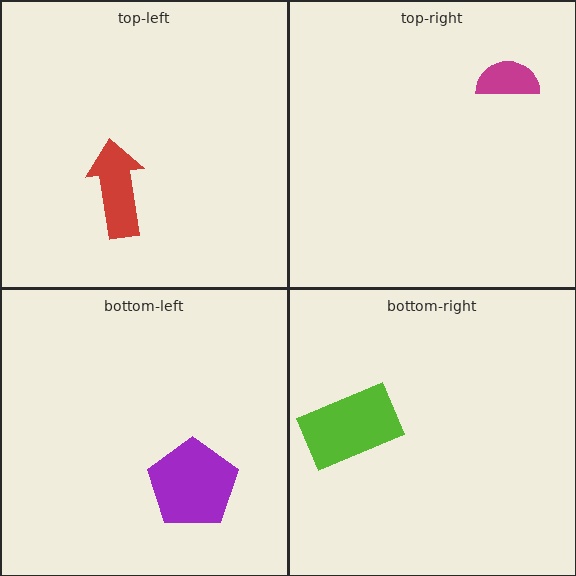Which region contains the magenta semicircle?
The top-right region.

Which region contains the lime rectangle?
The bottom-right region.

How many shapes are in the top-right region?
1.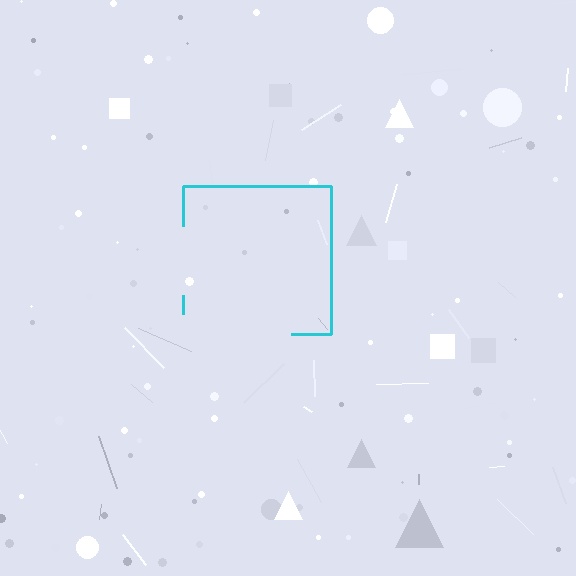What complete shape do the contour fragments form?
The contour fragments form a square.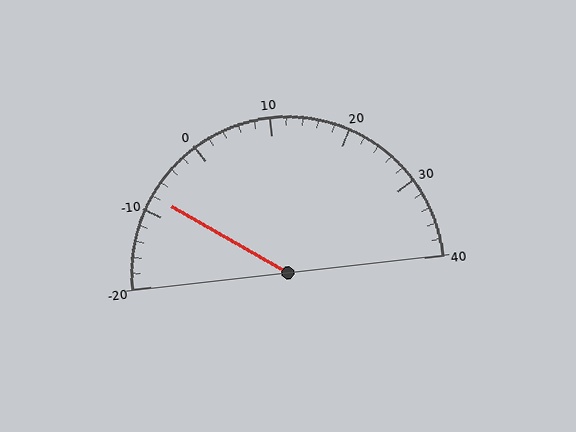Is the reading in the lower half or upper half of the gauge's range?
The reading is in the lower half of the range (-20 to 40).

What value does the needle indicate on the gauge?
The needle indicates approximately -8.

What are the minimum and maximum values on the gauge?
The gauge ranges from -20 to 40.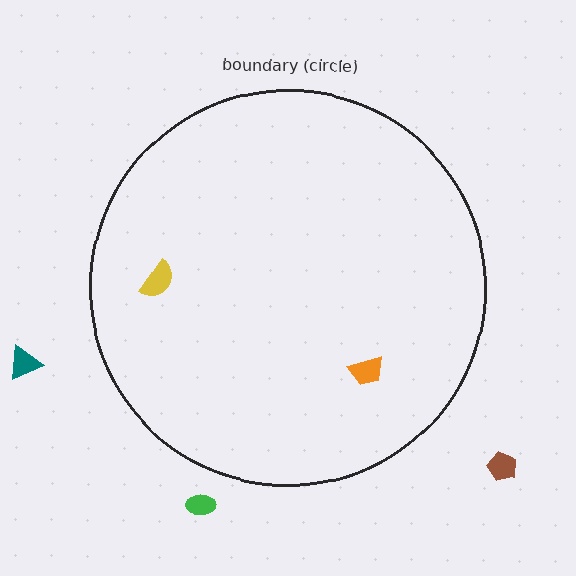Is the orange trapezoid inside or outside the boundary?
Inside.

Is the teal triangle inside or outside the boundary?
Outside.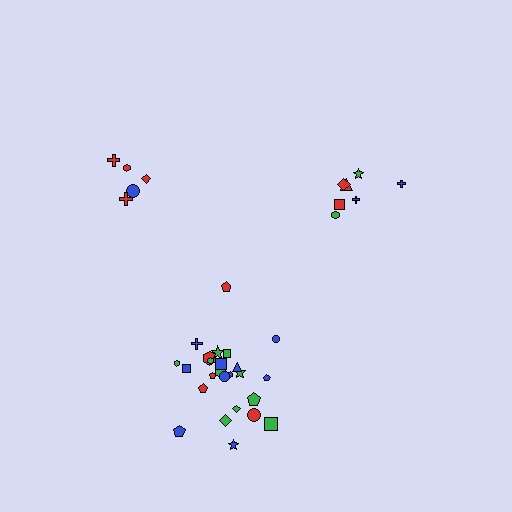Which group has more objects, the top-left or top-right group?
The top-right group.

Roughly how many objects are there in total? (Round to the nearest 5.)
Roughly 35 objects in total.